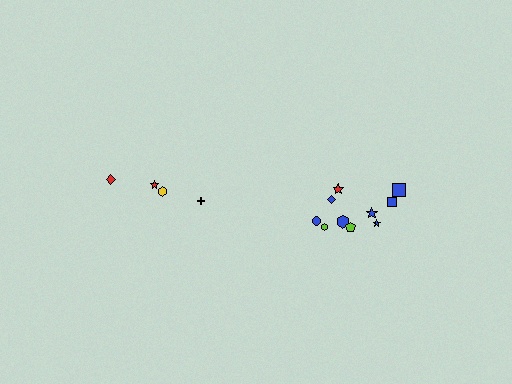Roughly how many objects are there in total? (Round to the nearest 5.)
Roughly 15 objects in total.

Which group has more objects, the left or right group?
The right group.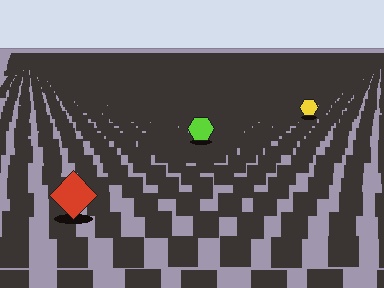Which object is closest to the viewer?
The red diamond is closest. The texture marks near it are larger and more spread out.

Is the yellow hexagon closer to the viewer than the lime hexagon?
No. The lime hexagon is closer — you can tell from the texture gradient: the ground texture is coarser near it.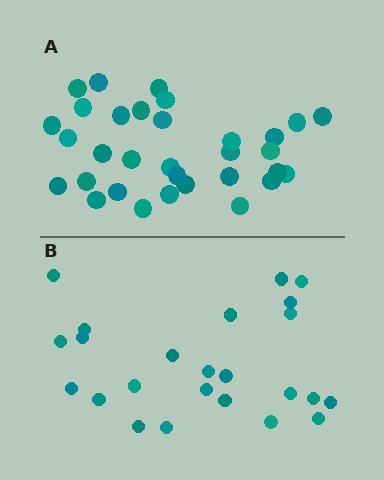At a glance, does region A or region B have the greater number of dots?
Region A (the top region) has more dots.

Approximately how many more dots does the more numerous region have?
Region A has roughly 8 or so more dots than region B.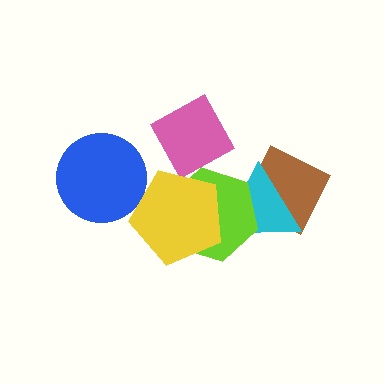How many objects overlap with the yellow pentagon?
2 objects overlap with the yellow pentagon.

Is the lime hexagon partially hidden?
Yes, it is partially covered by another shape.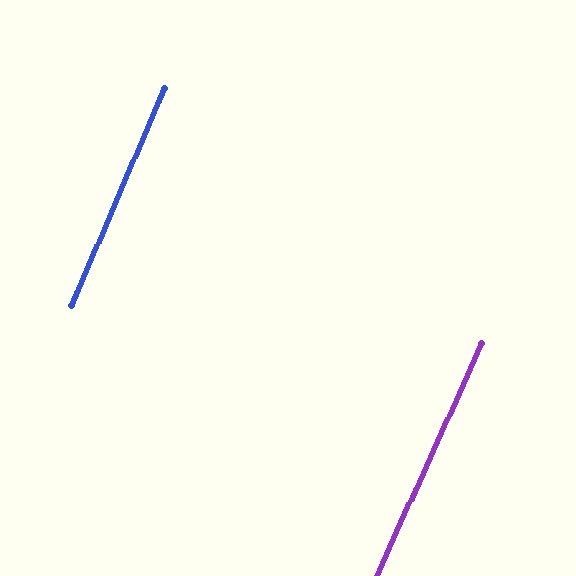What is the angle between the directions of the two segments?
Approximately 1 degree.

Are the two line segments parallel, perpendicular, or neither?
Parallel — their directions differ by only 1.2°.